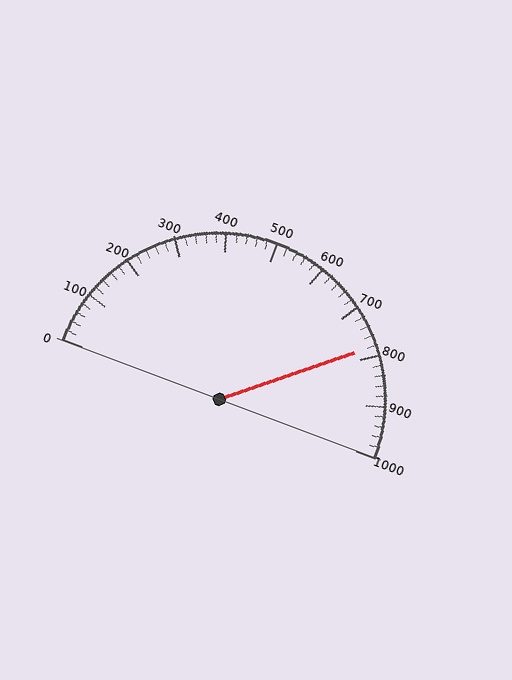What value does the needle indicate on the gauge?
The needle indicates approximately 780.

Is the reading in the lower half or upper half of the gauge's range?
The reading is in the upper half of the range (0 to 1000).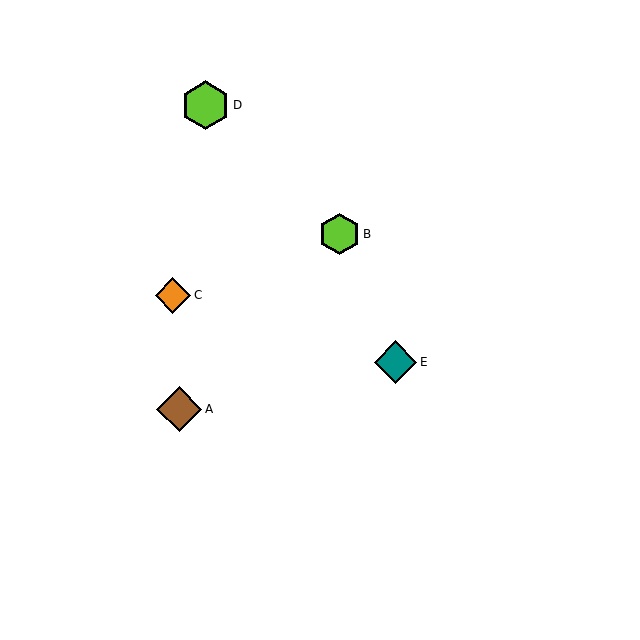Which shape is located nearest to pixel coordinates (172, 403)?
The brown diamond (labeled A) at (179, 409) is nearest to that location.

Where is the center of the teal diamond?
The center of the teal diamond is at (396, 362).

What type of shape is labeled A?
Shape A is a brown diamond.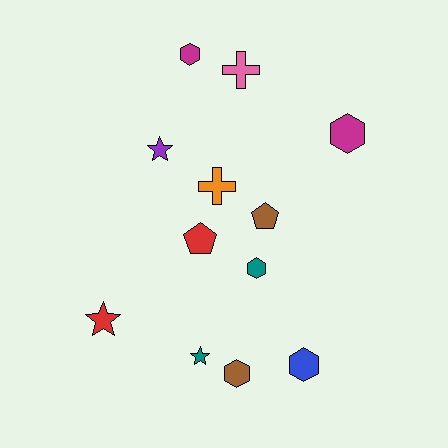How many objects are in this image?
There are 12 objects.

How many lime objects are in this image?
There are no lime objects.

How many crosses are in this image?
There are 2 crosses.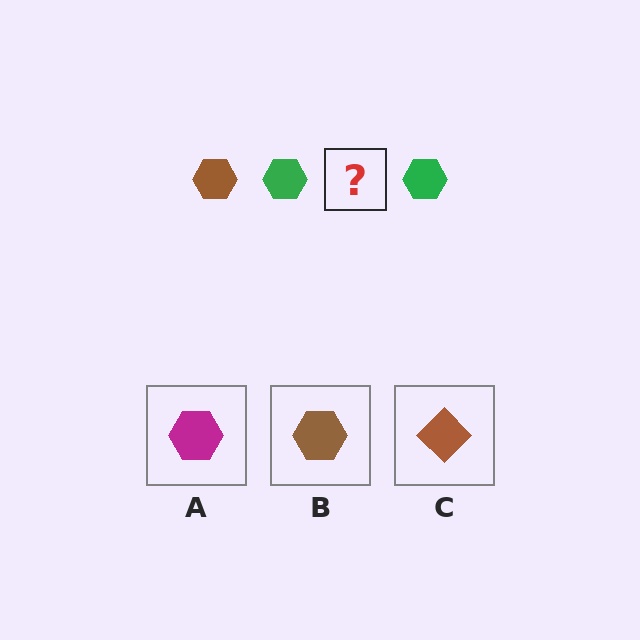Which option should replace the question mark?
Option B.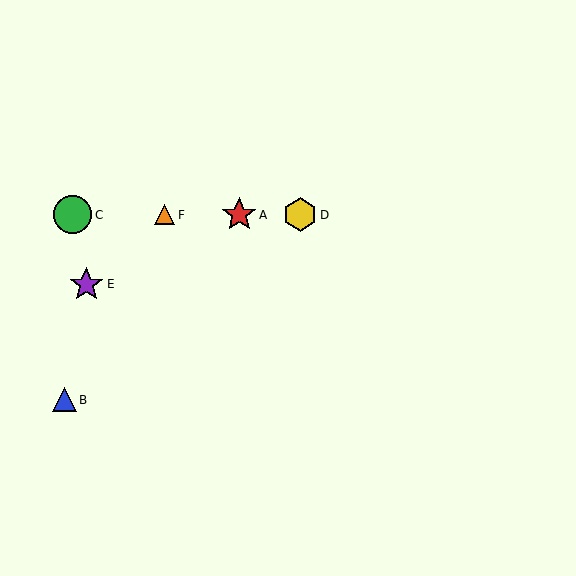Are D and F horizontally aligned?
Yes, both are at y≈215.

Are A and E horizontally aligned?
No, A is at y≈215 and E is at y≈284.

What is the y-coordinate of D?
Object D is at y≈215.